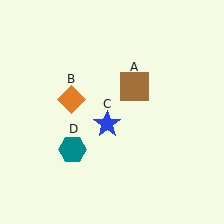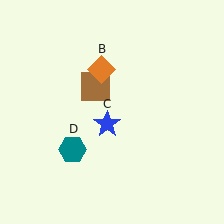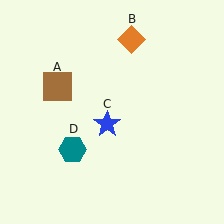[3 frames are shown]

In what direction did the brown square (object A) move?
The brown square (object A) moved left.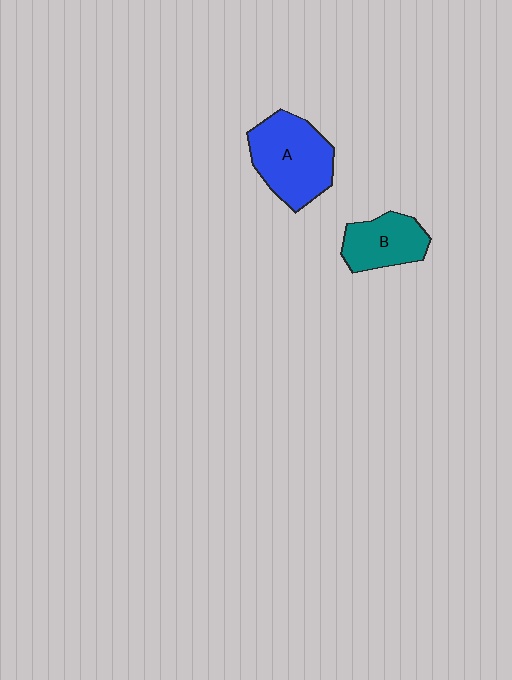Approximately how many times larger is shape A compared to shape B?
Approximately 1.5 times.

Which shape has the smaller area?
Shape B (teal).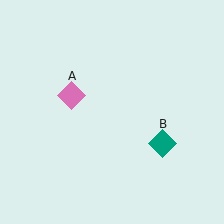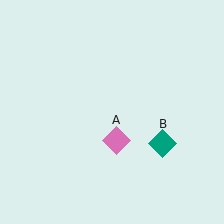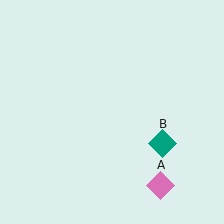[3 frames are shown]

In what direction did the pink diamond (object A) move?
The pink diamond (object A) moved down and to the right.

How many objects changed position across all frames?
1 object changed position: pink diamond (object A).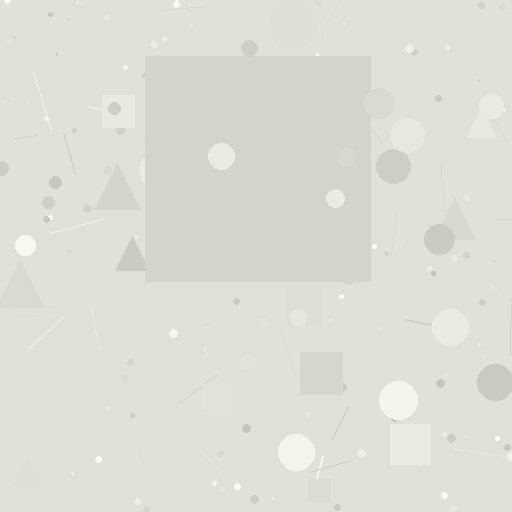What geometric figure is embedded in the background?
A square is embedded in the background.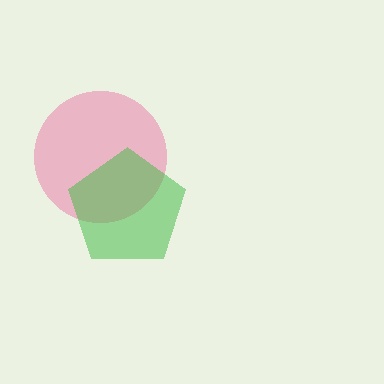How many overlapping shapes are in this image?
There are 2 overlapping shapes in the image.